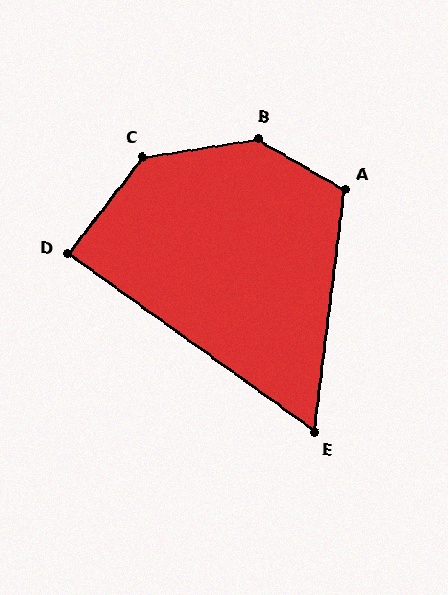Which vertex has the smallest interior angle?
E, at approximately 61 degrees.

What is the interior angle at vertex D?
Approximately 88 degrees (approximately right).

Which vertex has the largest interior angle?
B, at approximately 141 degrees.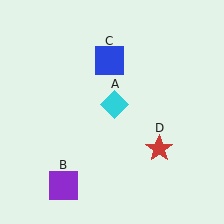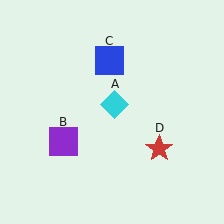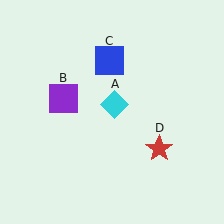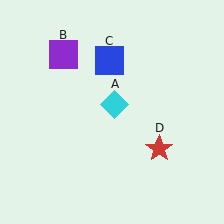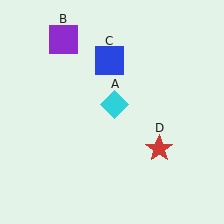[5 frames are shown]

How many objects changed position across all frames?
1 object changed position: purple square (object B).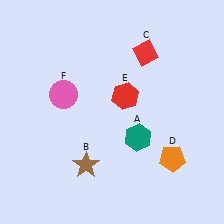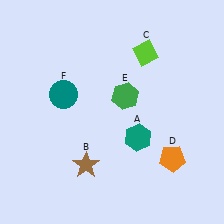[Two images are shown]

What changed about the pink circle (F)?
In Image 1, F is pink. In Image 2, it changed to teal.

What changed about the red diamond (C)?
In Image 1, C is red. In Image 2, it changed to lime.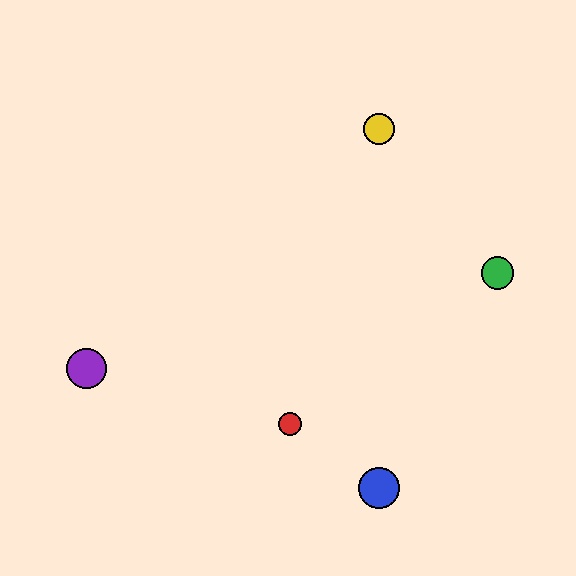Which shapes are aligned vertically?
The blue circle, the yellow circle are aligned vertically.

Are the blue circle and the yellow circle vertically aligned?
Yes, both are at x≈379.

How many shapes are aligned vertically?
2 shapes (the blue circle, the yellow circle) are aligned vertically.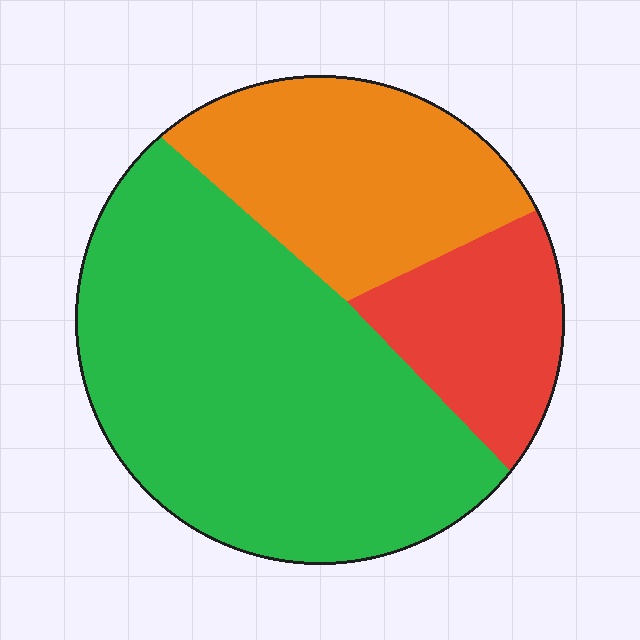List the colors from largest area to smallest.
From largest to smallest: green, orange, red.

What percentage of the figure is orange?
Orange takes up about one quarter (1/4) of the figure.